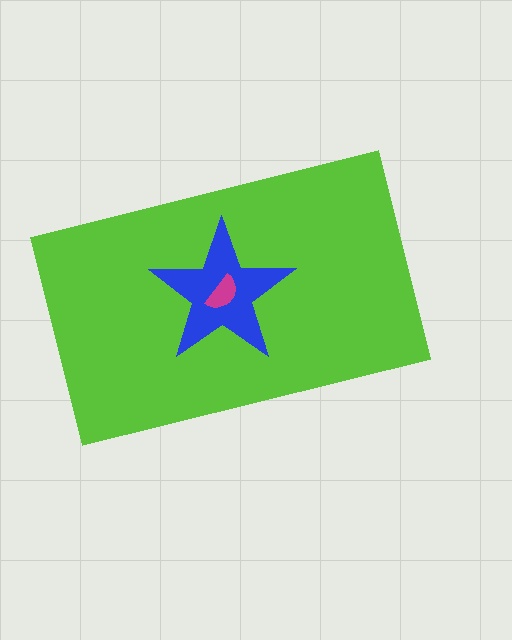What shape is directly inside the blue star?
The magenta semicircle.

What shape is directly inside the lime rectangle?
The blue star.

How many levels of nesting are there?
3.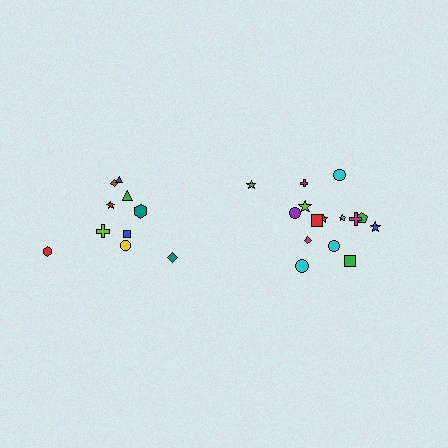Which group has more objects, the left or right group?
The right group.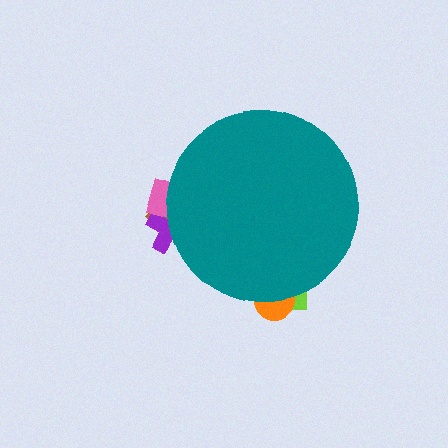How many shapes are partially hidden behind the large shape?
5 shapes are partially hidden.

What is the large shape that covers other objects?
A teal circle.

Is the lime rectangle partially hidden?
Yes, the lime rectangle is partially hidden behind the teal circle.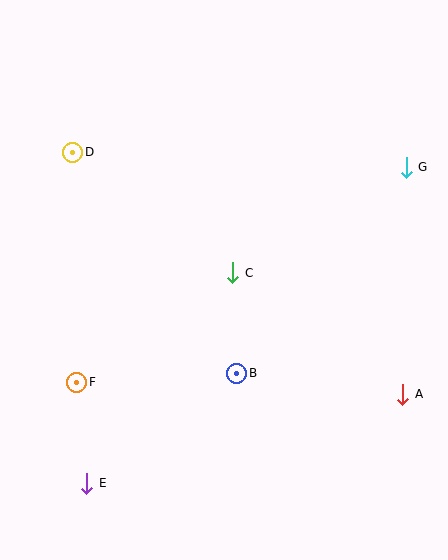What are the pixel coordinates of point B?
Point B is at (237, 373).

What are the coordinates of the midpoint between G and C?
The midpoint between G and C is at (319, 220).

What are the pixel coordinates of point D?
Point D is at (73, 152).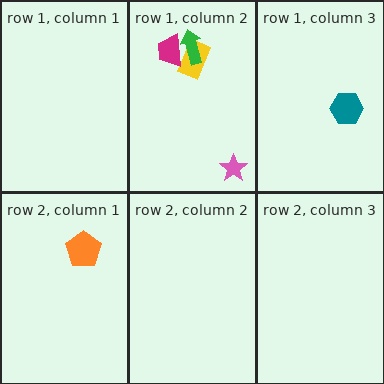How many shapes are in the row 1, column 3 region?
1.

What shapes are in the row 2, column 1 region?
The orange pentagon.